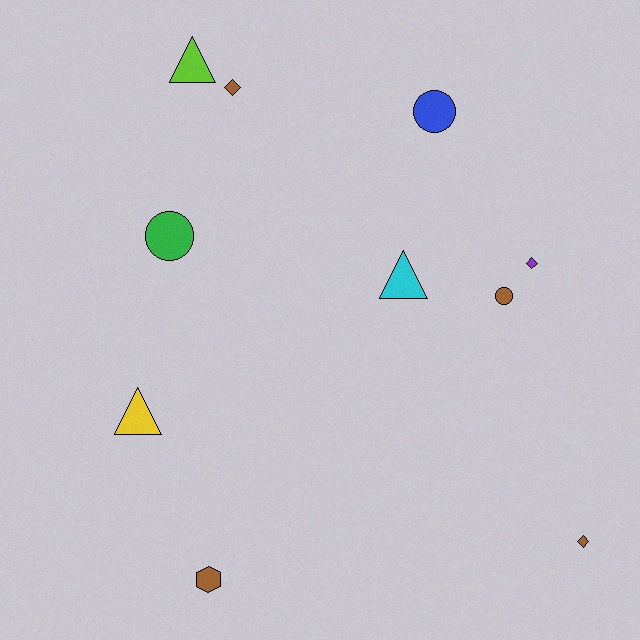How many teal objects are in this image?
There are no teal objects.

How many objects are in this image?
There are 10 objects.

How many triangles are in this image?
There are 3 triangles.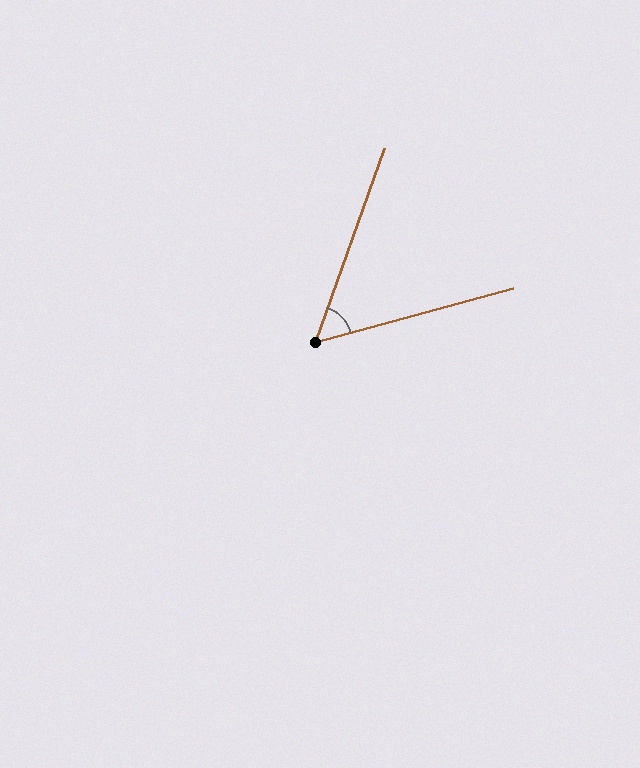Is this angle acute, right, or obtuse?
It is acute.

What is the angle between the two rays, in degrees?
Approximately 55 degrees.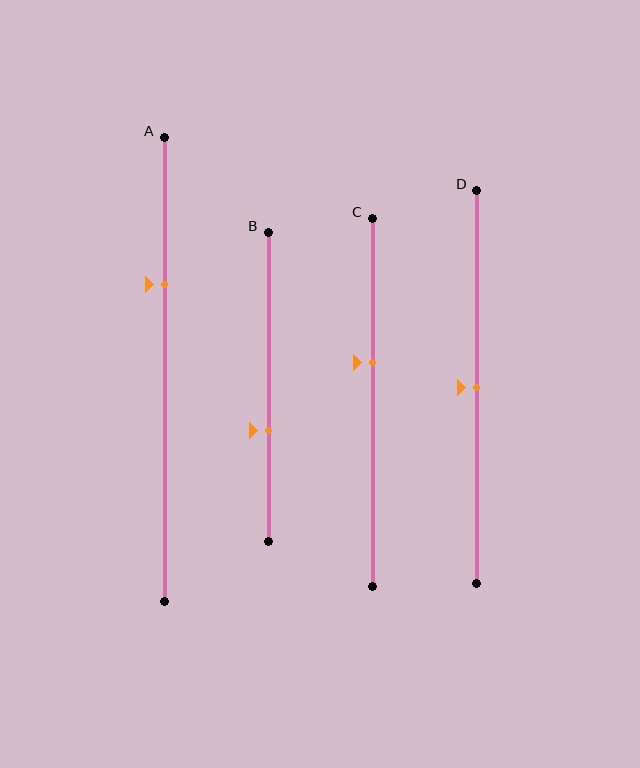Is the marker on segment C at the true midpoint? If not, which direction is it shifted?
No, the marker on segment C is shifted upward by about 11% of the segment length.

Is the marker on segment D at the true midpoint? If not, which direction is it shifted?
Yes, the marker on segment D is at the true midpoint.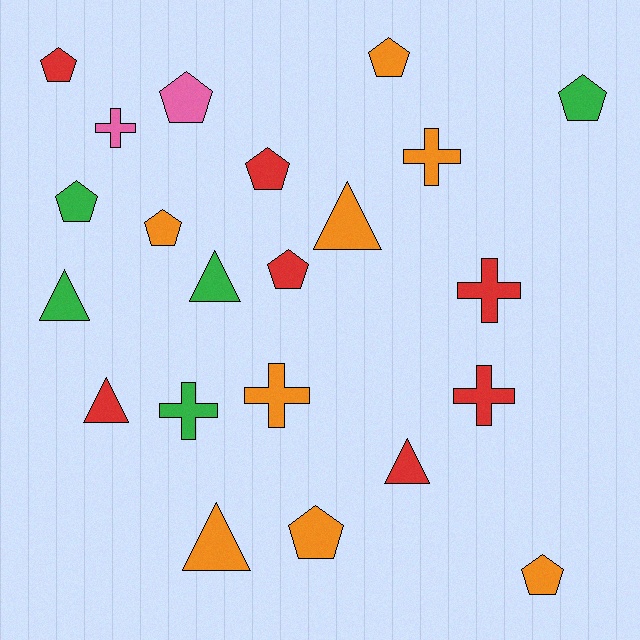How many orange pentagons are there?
There are 4 orange pentagons.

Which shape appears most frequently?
Pentagon, with 10 objects.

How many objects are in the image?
There are 22 objects.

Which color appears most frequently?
Orange, with 8 objects.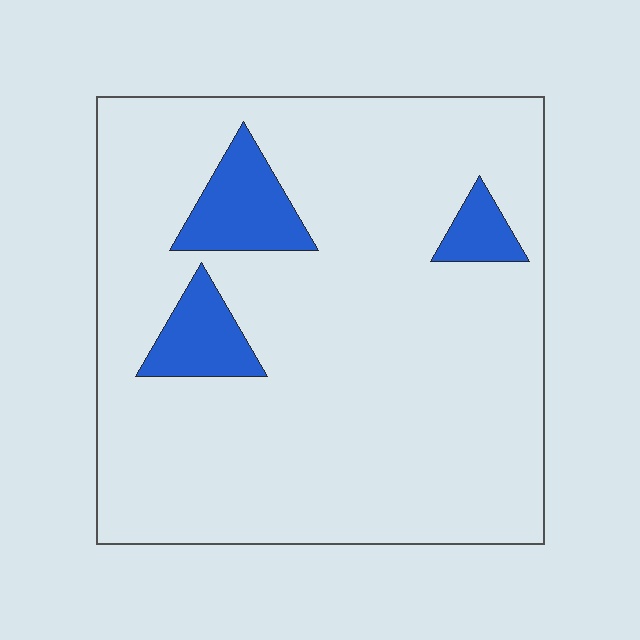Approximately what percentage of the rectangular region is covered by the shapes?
Approximately 10%.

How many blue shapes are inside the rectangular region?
3.